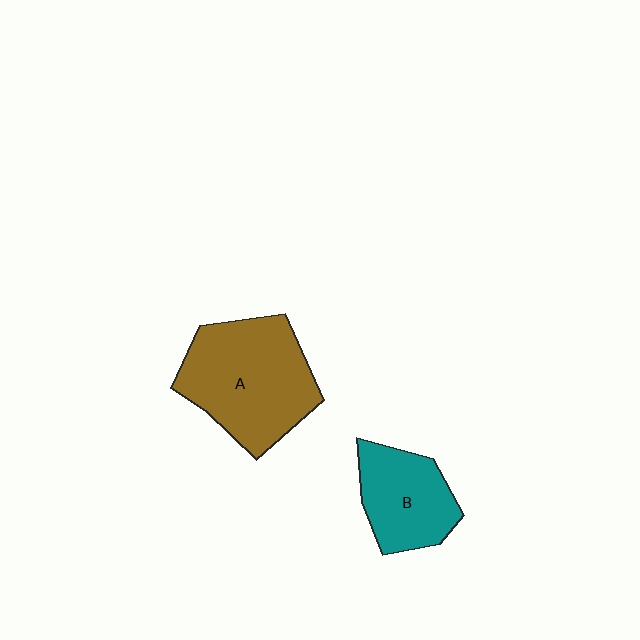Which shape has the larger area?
Shape A (brown).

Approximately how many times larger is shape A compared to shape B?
Approximately 1.6 times.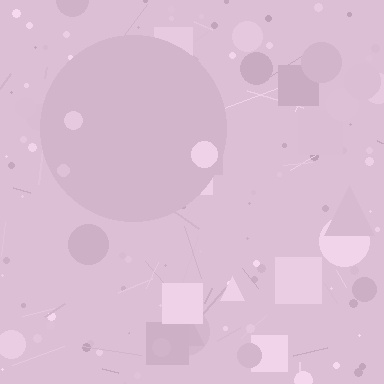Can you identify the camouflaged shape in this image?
The camouflaged shape is a circle.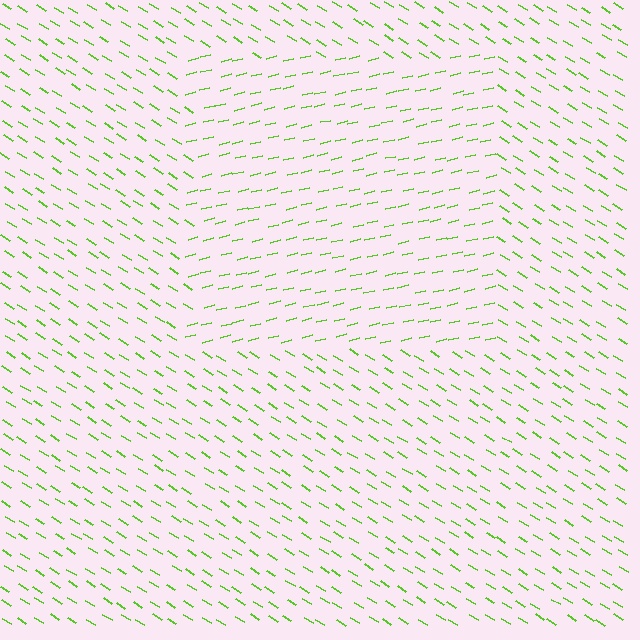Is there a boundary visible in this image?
Yes, there is a texture boundary formed by a change in line orientation.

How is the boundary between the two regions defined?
The boundary is defined purely by a change in line orientation (approximately 45 degrees difference). All lines are the same color and thickness.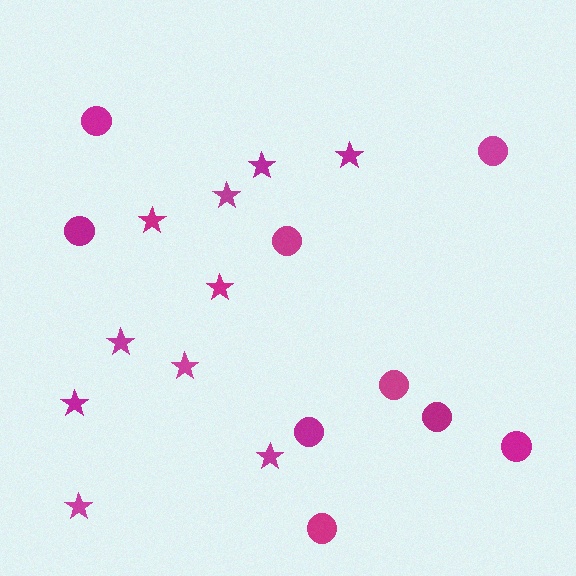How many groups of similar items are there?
There are 2 groups: one group of stars (10) and one group of circles (9).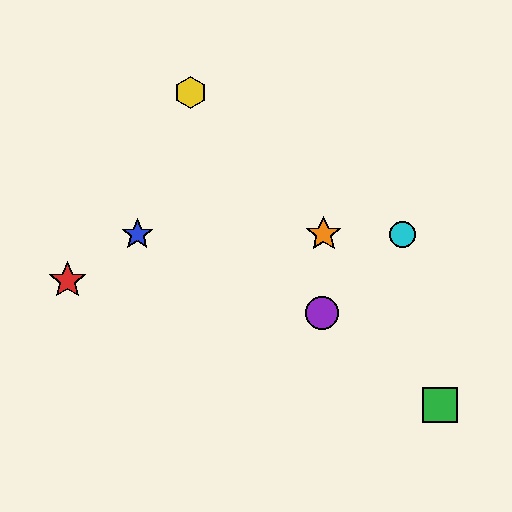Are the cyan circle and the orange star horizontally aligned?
Yes, both are at y≈234.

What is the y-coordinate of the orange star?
The orange star is at y≈234.